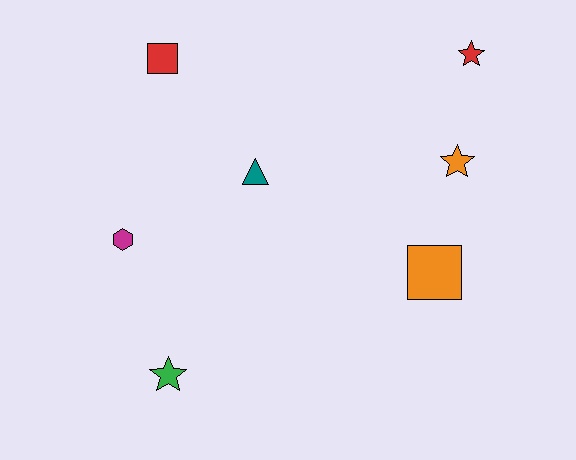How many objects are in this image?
There are 7 objects.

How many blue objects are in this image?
There are no blue objects.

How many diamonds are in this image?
There are no diamonds.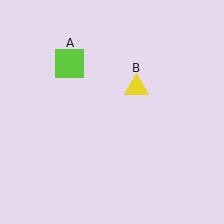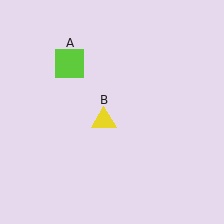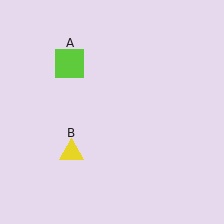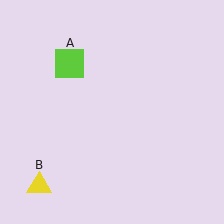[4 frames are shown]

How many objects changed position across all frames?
1 object changed position: yellow triangle (object B).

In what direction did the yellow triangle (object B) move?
The yellow triangle (object B) moved down and to the left.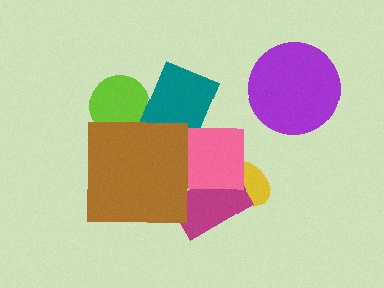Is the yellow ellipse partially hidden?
Yes, it is partially covered by another shape.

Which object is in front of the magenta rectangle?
The pink rectangle is in front of the magenta rectangle.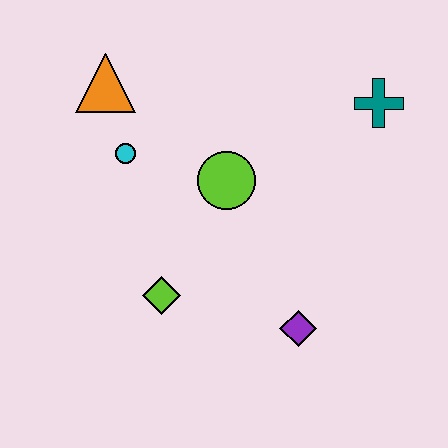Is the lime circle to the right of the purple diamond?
No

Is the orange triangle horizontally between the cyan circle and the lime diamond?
No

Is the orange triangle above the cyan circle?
Yes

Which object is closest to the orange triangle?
The cyan circle is closest to the orange triangle.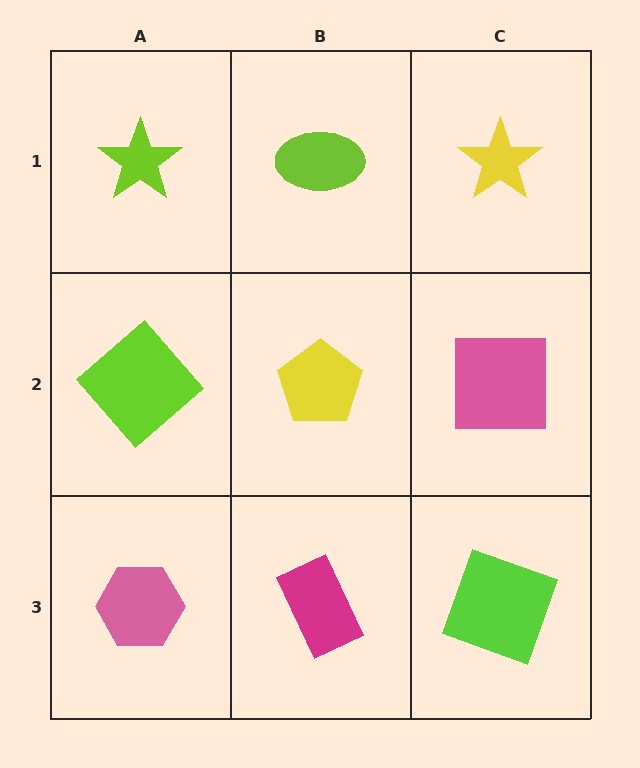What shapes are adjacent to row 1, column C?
A pink square (row 2, column C), a lime ellipse (row 1, column B).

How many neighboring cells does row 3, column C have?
2.